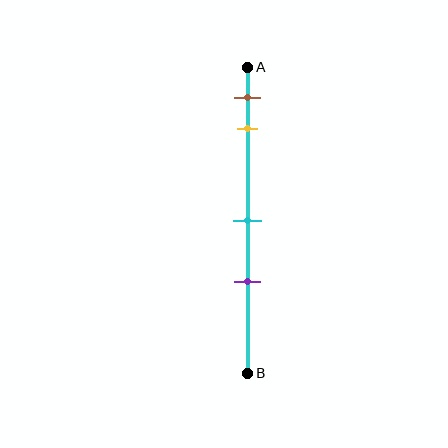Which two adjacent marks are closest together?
The brown and yellow marks are the closest adjacent pair.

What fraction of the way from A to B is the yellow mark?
The yellow mark is approximately 20% (0.2) of the way from A to B.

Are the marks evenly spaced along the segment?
No, the marks are not evenly spaced.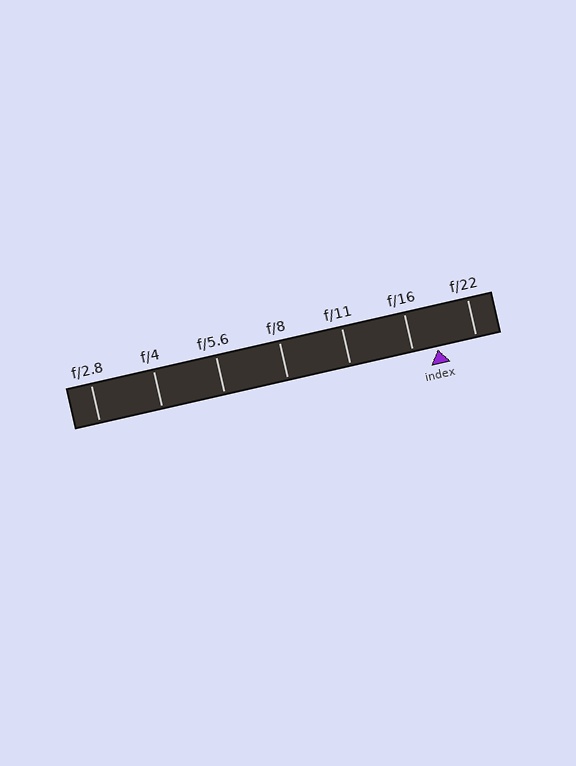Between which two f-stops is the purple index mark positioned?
The index mark is between f/16 and f/22.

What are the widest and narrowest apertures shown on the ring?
The widest aperture shown is f/2.8 and the narrowest is f/22.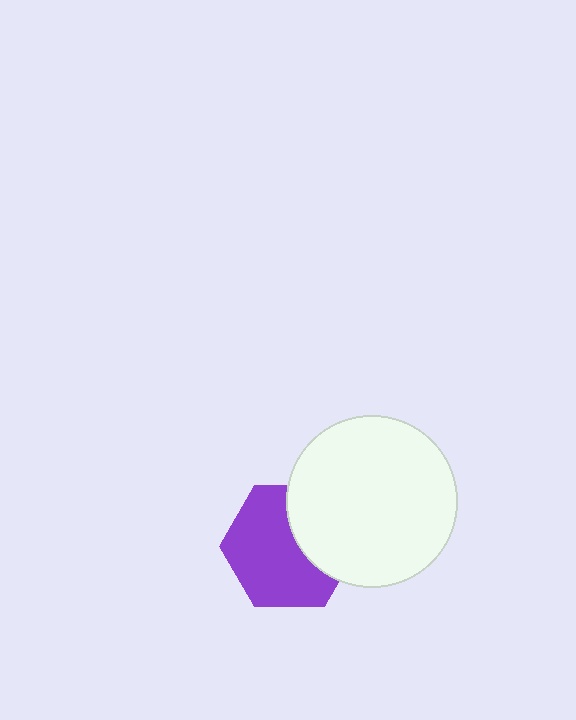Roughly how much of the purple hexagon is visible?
Most of it is visible (roughly 65%).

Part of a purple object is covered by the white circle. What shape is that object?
It is a hexagon.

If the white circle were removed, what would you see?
You would see the complete purple hexagon.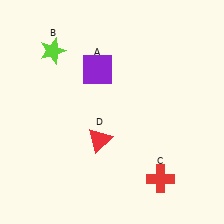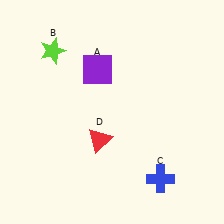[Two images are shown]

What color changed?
The cross (C) changed from red in Image 1 to blue in Image 2.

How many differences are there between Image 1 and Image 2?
There is 1 difference between the two images.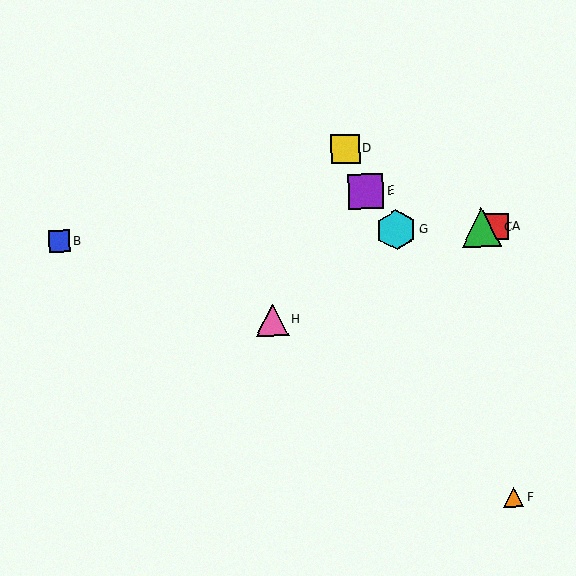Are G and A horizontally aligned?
Yes, both are at y≈230.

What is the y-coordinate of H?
Object H is at y≈320.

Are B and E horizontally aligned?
No, B is at y≈241 and E is at y≈192.